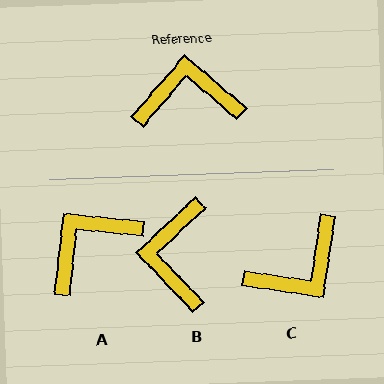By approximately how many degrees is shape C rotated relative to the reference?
Approximately 148 degrees clockwise.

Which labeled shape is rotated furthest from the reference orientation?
C, about 148 degrees away.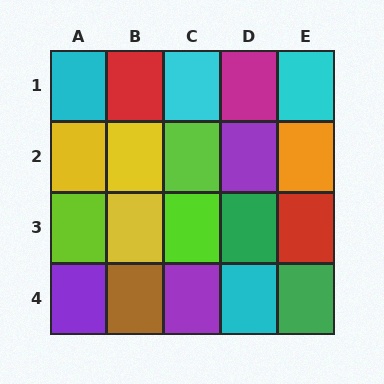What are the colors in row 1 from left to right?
Cyan, red, cyan, magenta, cyan.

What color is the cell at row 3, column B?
Yellow.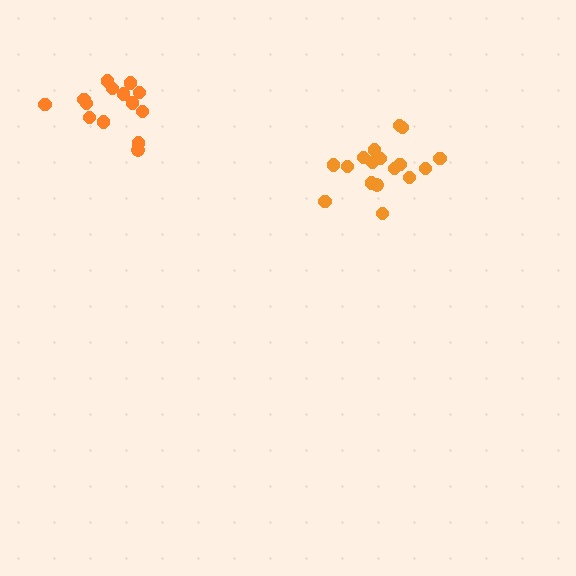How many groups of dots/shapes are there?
There are 2 groups.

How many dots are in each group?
Group 1: 17 dots, Group 2: 14 dots (31 total).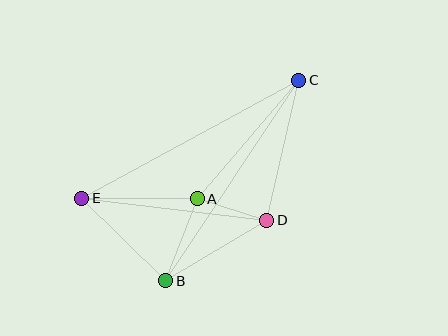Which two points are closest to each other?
Points A and D are closest to each other.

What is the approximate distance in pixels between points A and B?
The distance between A and B is approximately 88 pixels.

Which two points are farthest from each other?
Points C and E are farthest from each other.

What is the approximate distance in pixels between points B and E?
The distance between B and E is approximately 117 pixels.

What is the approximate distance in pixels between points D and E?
The distance between D and E is approximately 186 pixels.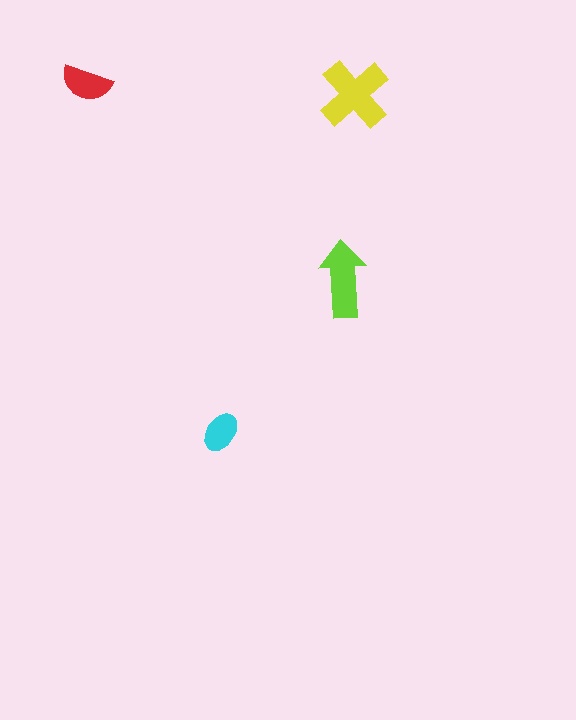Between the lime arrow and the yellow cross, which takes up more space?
The yellow cross.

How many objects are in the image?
There are 4 objects in the image.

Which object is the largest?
The yellow cross.